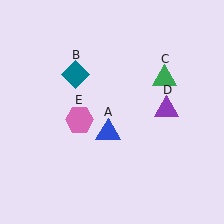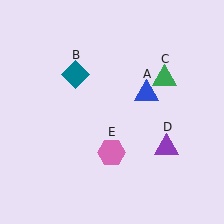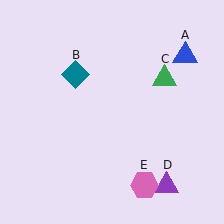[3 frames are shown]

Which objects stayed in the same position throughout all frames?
Teal diamond (object B) and green triangle (object C) remained stationary.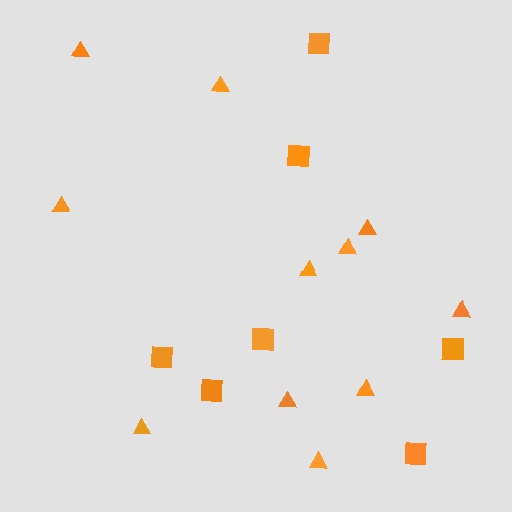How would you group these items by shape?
There are 2 groups: one group of squares (7) and one group of triangles (11).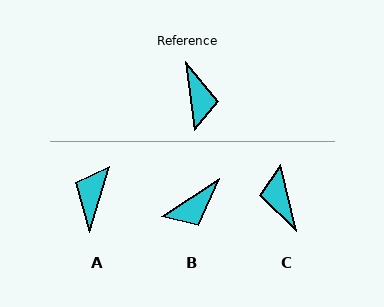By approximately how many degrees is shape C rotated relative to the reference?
Approximately 174 degrees clockwise.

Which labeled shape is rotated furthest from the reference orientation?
C, about 174 degrees away.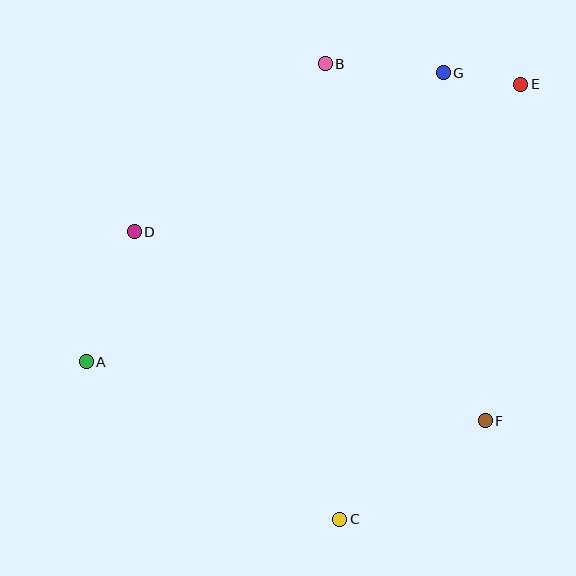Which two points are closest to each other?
Points E and G are closest to each other.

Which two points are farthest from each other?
Points A and E are farthest from each other.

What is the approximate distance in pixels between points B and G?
The distance between B and G is approximately 118 pixels.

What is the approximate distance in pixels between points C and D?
The distance between C and D is approximately 353 pixels.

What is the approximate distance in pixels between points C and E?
The distance between C and E is approximately 471 pixels.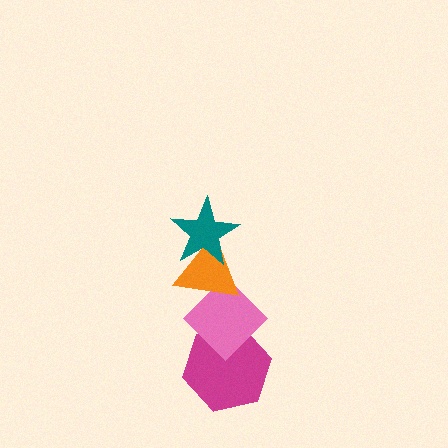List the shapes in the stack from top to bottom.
From top to bottom: the teal star, the orange triangle, the pink diamond, the magenta hexagon.